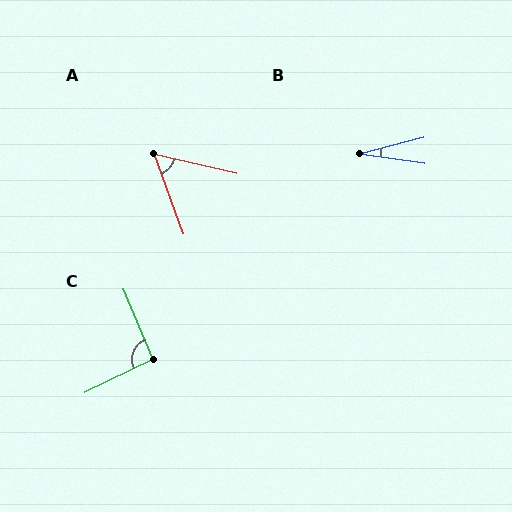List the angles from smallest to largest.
B (22°), A (57°), C (94°).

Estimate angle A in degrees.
Approximately 57 degrees.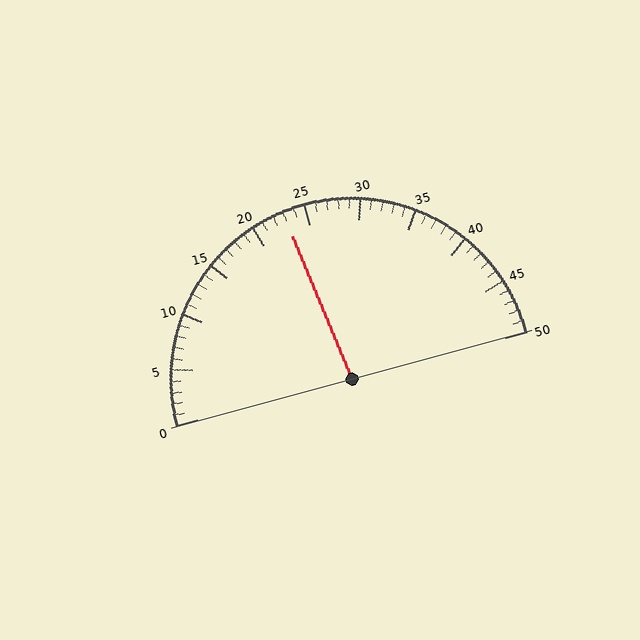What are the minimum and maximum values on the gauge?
The gauge ranges from 0 to 50.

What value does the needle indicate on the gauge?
The needle indicates approximately 23.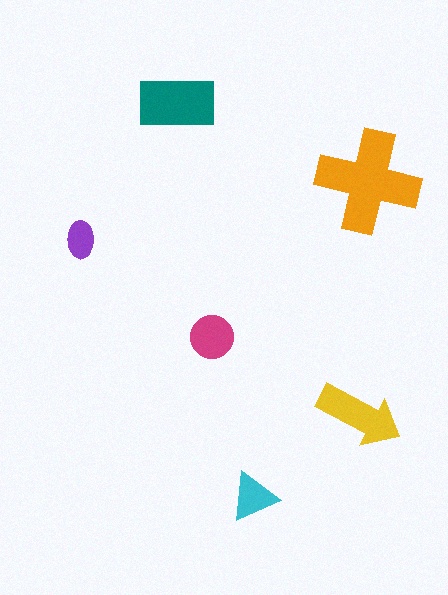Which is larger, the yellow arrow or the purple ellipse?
The yellow arrow.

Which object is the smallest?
The purple ellipse.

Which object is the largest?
The orange cross.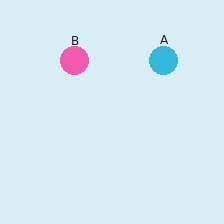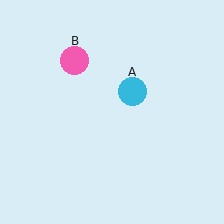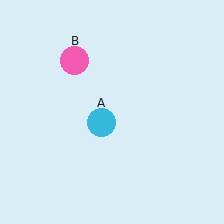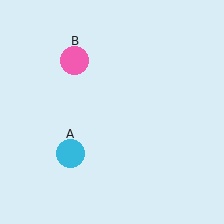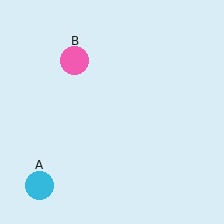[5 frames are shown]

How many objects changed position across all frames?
1 object changed position: cyan circle (object A).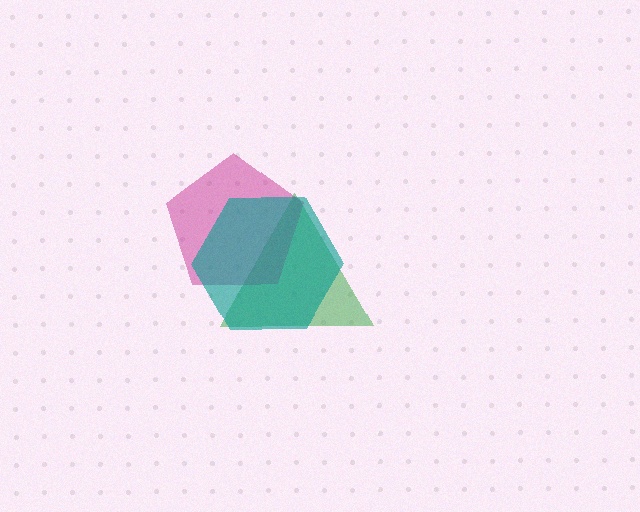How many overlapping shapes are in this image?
There are 3 overlapping shapes in the image.